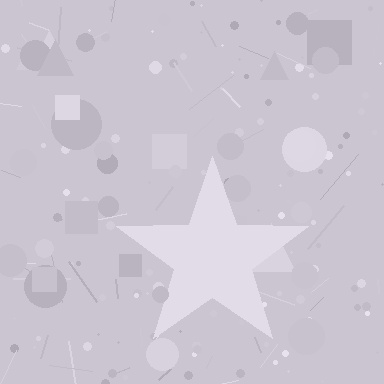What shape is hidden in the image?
A star is hidden in the image.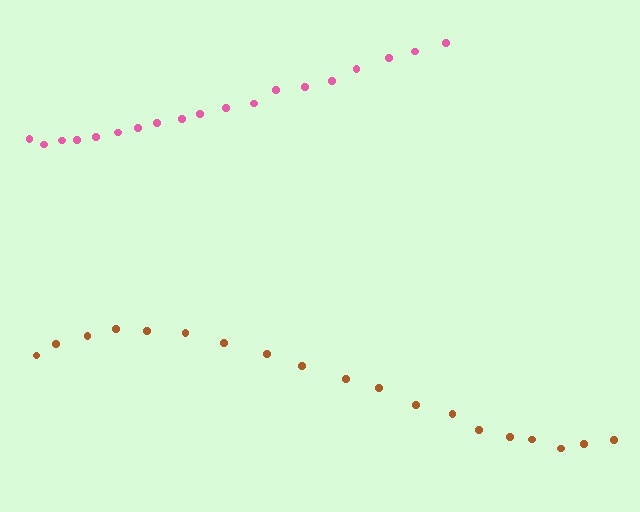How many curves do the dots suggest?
There are 2 distinct paths.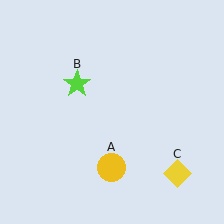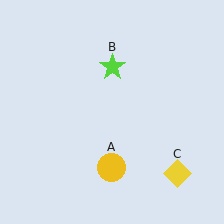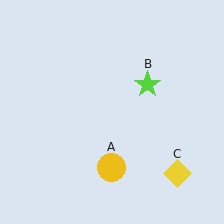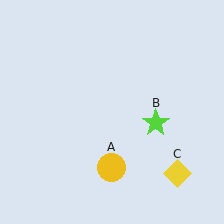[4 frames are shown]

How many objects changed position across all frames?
1 object changed position: lime star (object B).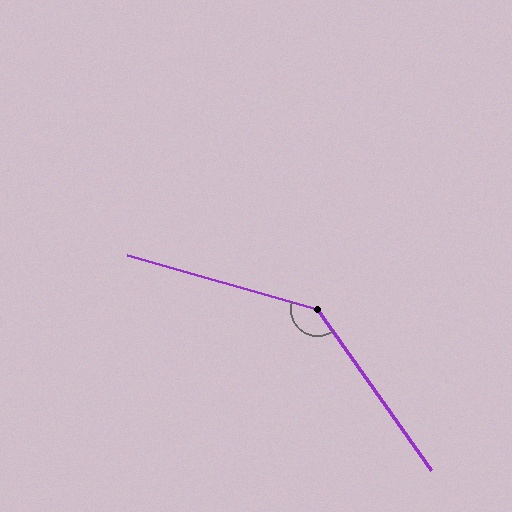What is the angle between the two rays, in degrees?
Approximately 141 degrees.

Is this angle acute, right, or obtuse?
It is obtuse.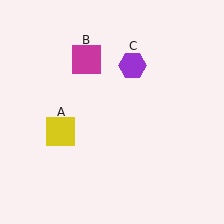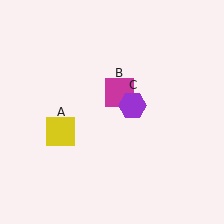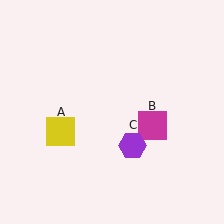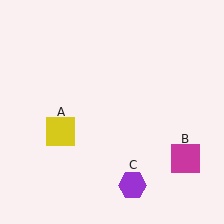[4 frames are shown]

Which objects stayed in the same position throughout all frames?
Yellow square (object A) remained stationary.